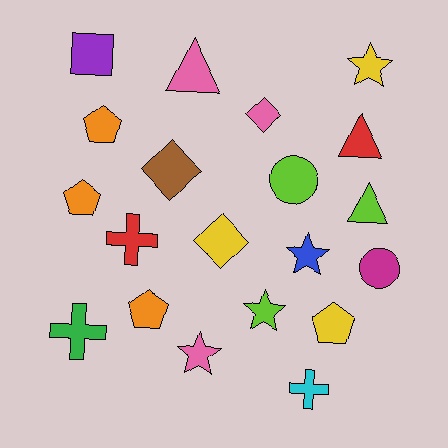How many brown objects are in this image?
There is 1 brown object.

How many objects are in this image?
There are 20 objects.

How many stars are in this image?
There are 4 stars.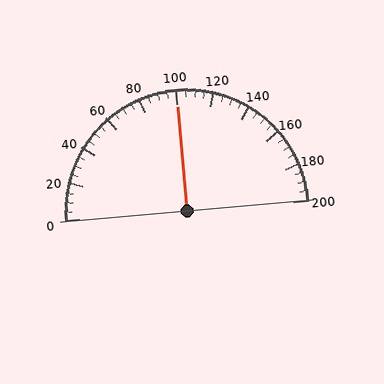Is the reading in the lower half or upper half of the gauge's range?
The reading is in the upper half of the range (0 to 200).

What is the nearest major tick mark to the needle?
The nearest major tick mark is 100.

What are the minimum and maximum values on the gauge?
The gauge ranges from 0 to 200.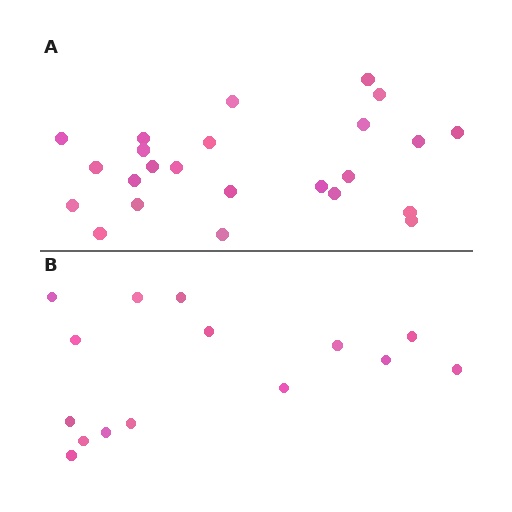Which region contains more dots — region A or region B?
Region A (the top region) has more dots.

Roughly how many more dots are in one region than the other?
Region A has roughly 8 or so more dots than region B.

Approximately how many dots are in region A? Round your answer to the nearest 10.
About 20 dots. (The exact count is 24, which rounds to 20.)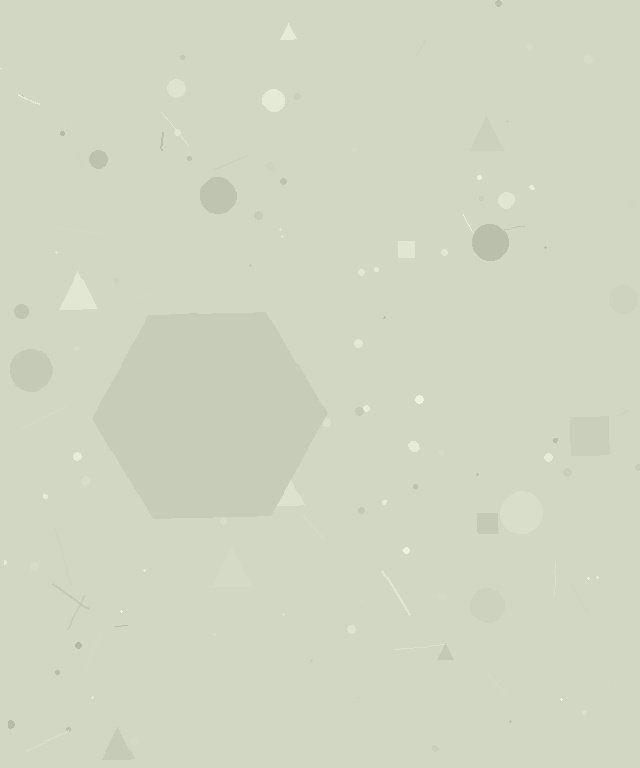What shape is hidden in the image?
A hexagon is hidden in the image.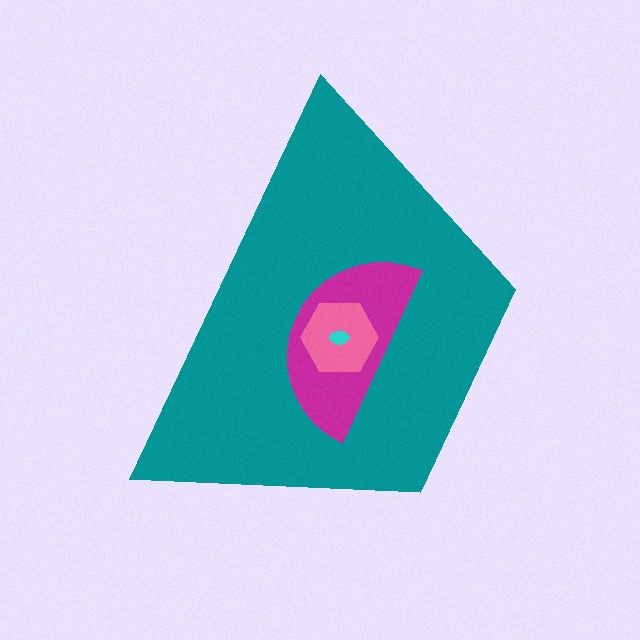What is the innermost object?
The cyan ellipse.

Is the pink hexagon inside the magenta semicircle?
Yes.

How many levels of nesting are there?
4.